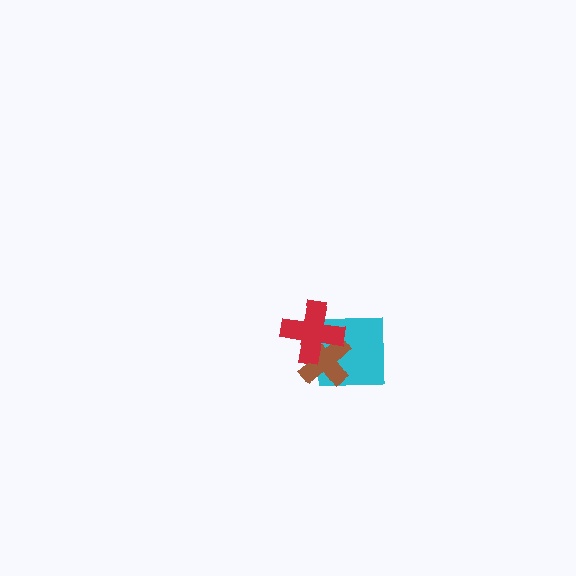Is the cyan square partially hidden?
Yes, it is partially covered by another shape.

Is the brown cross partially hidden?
Yes, it is partially covered by another shape.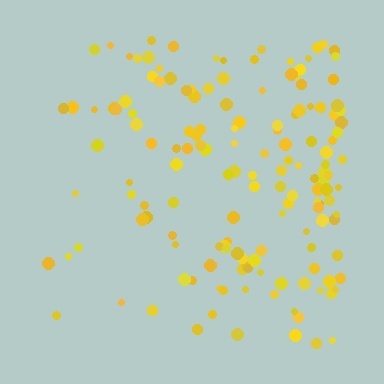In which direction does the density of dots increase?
From left to right, with the right side densest.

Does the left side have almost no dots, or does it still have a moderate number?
Still a moderate number, just noticeably fewer than the right.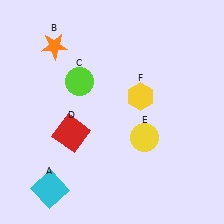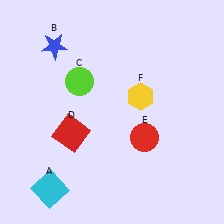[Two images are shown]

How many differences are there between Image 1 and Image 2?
There are 2 differences between the two images.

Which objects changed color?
B changed from orange to blue. E changed from yellow to red.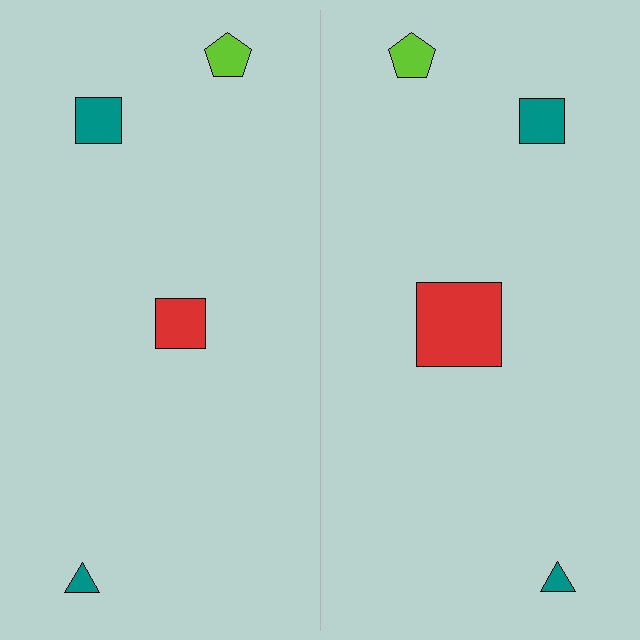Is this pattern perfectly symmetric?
No, the pattern is not perfectly symmetric. The red square on the right side has a different size than its mirror counterpart.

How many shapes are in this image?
There are 8 shapes in this image.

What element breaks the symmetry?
The red square on the right side has a different size than its mirror counterpart.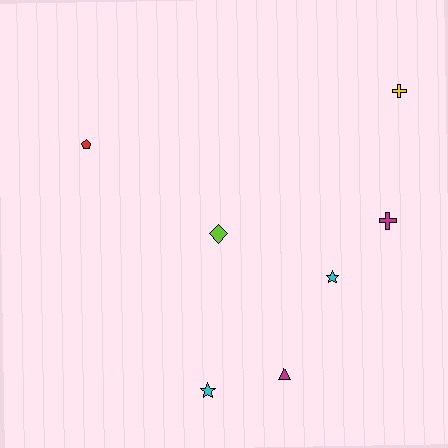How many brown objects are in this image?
There are no brown objects.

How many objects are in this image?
There are 7 objects.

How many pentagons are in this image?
There is 1 pentagon.